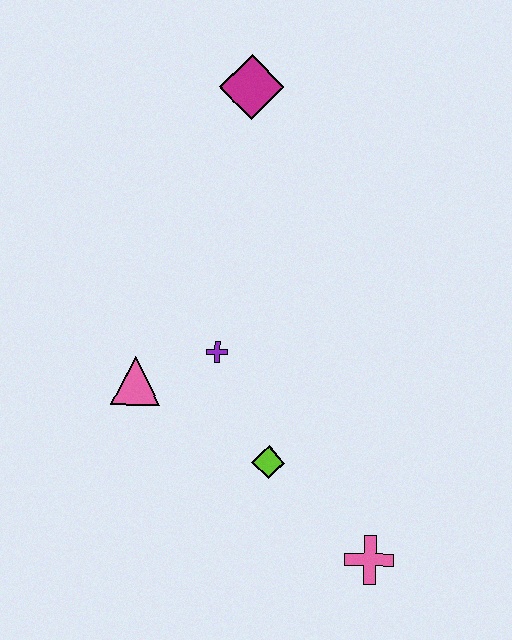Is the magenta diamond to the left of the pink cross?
Yes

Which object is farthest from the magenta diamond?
The pink cross is farthest from the magenta diamond.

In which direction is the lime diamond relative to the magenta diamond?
The lime diamond is below the magenta diamond.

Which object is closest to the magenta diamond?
The purple cross is closest to the magenta diamond.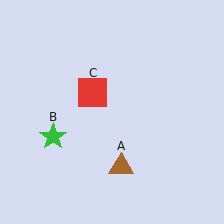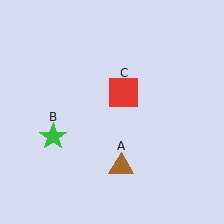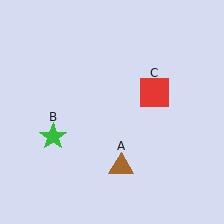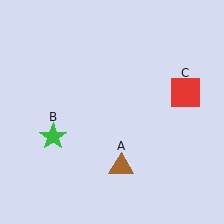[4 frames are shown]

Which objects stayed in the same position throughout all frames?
Brown triangle (object A) and green star (object B) remained stationary.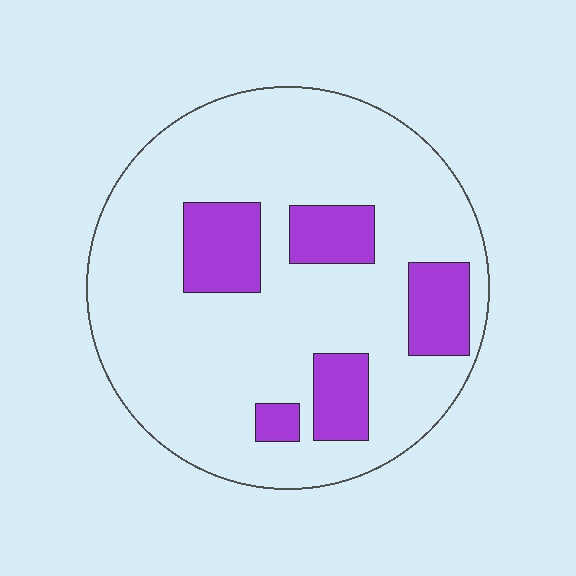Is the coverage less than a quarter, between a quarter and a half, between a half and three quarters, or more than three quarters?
Less than a quarter.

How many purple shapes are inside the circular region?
5.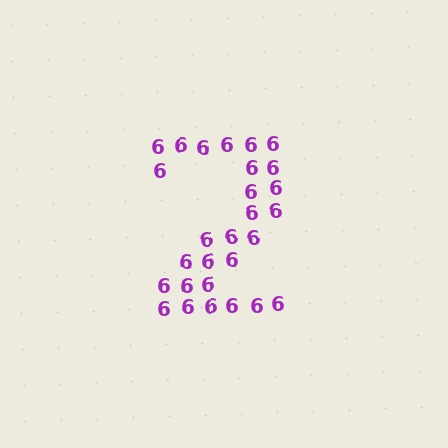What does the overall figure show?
The overall figure shows the digit 2.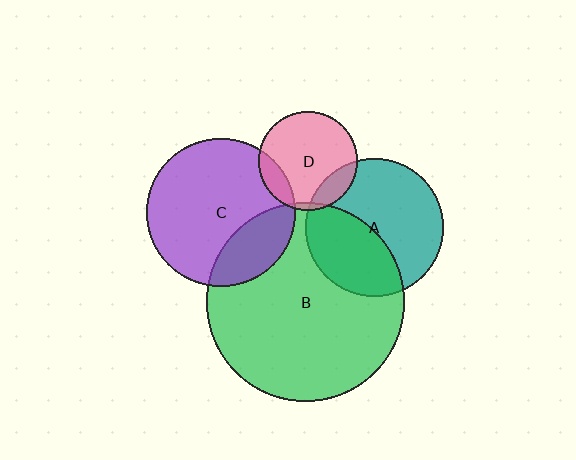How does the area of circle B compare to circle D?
Approximately 4.0 times.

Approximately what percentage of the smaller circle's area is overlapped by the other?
Approximately 15%.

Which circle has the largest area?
Circle B (green).